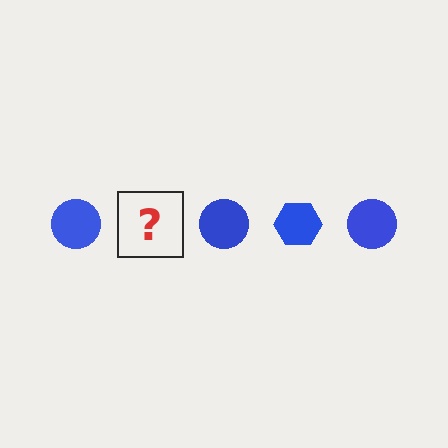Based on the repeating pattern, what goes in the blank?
The blank should be a blue hexagon.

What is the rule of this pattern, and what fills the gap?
The rule is that the pattern cycles through circle, hexagon shapes in blue. The gap should be filled with a blue hexagon.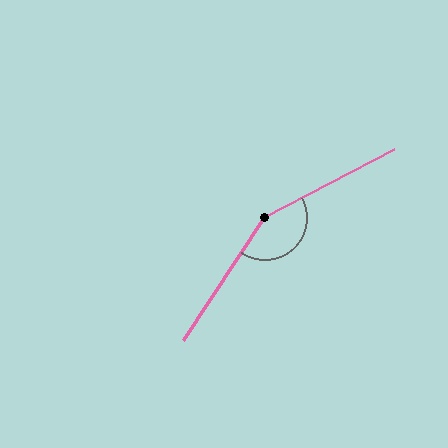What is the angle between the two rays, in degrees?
Approximately 151 degrees.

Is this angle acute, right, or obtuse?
It is obtuse.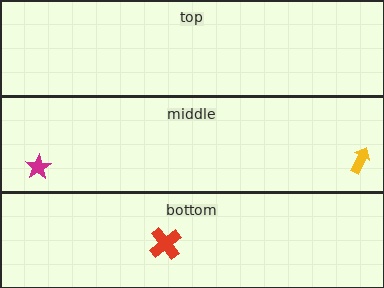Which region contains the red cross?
The bottom region.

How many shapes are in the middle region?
2.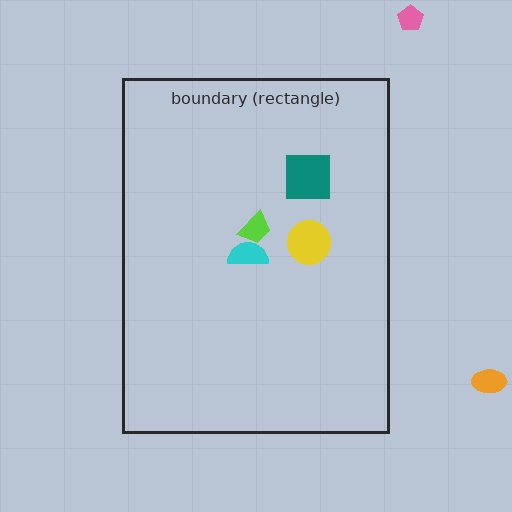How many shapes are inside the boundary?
4 inside, 2 outside.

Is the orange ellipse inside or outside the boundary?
Outside.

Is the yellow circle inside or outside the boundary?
Inside.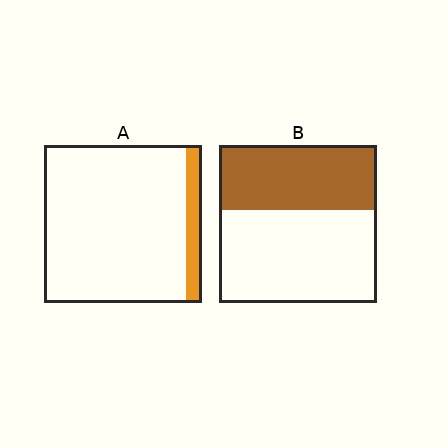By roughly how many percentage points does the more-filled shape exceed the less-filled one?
By roughly 30 percentage points (B over A).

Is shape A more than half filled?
No.